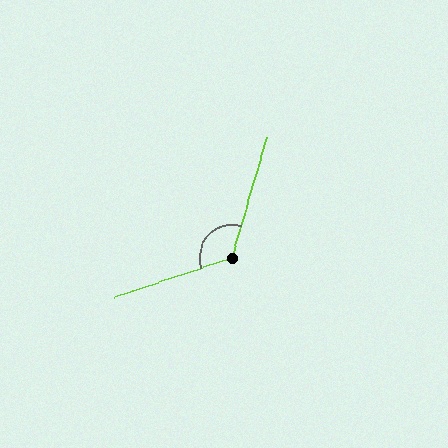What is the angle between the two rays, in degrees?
Approximately 125 degrees.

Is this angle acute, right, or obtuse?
It is obtuse.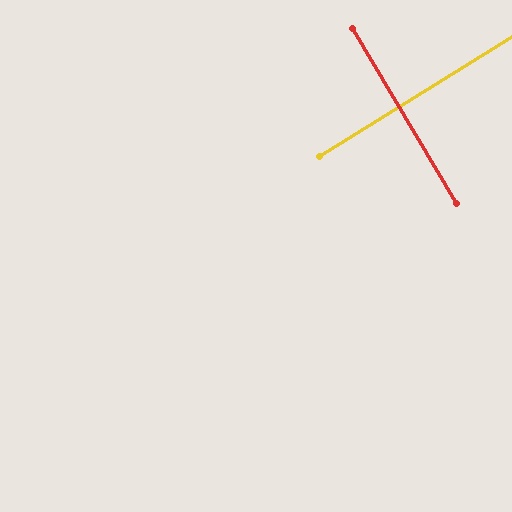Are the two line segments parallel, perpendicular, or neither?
Perpendicular — they meet at approximately 89°.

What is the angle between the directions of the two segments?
Approximately 89 degrees.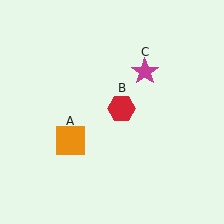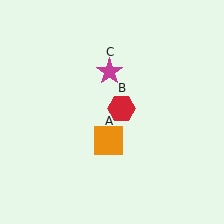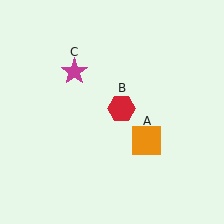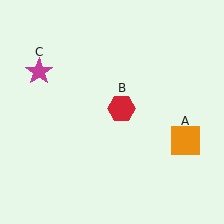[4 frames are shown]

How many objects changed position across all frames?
2 objects changed position: orange square (object A), magenta star (object C).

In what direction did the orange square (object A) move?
The orange square (object A) moved right.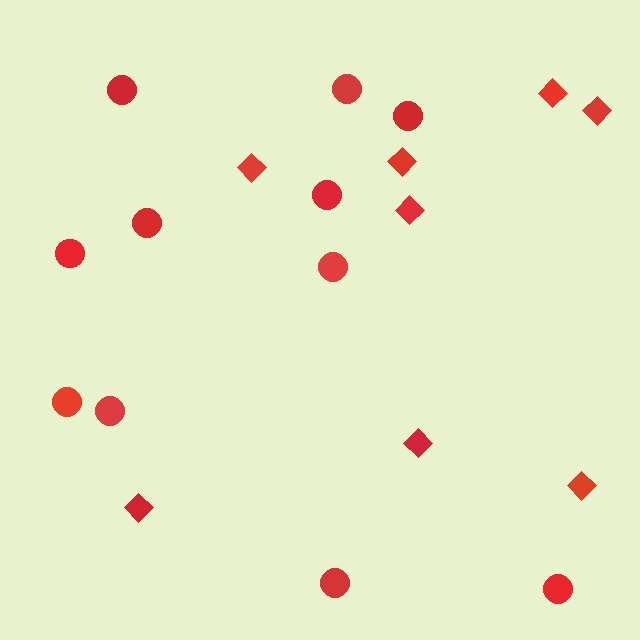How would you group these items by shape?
There are 2 groups: one group of circles (11) and one group of diamonds (8).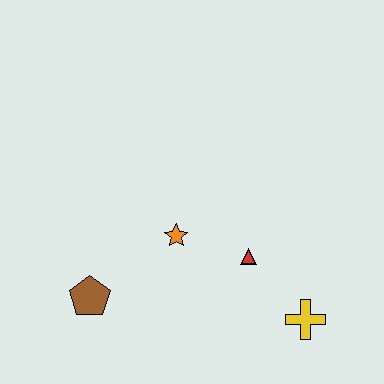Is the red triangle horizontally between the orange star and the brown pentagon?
No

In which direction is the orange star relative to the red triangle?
The orange star is to the left of the red triangle.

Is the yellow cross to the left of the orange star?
No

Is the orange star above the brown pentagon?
Yes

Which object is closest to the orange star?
The red triangle is closest to the orange star.